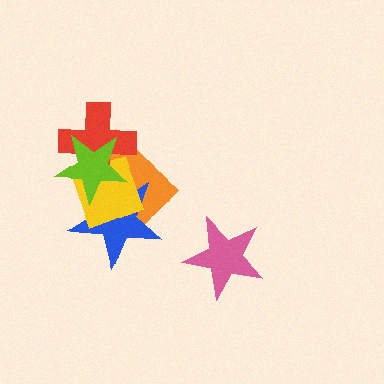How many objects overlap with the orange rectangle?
4 objects overlap with the orange rectangle.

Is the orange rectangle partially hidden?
Yes, it is partially covered by another shape.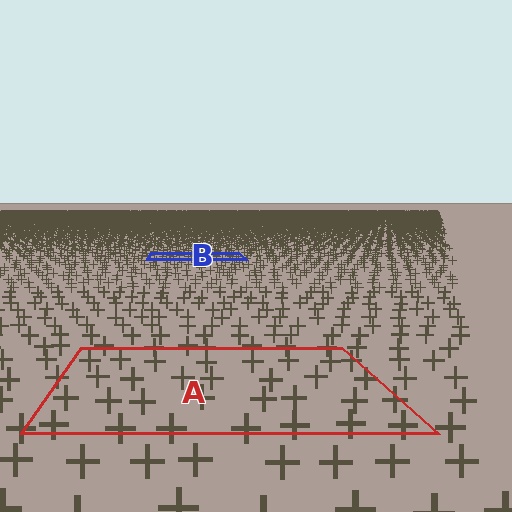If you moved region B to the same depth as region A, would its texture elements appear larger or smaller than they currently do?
They would appear larger. At a closer depth, the same texture elements are projected at a bigger on-screen size.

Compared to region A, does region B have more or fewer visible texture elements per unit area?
Region B has more texture elements per unit area — they are packed more densely because it is farther away.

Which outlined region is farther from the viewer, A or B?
Region B is farther from the viewer — the texture elements inside it appear smaller and more densely packed.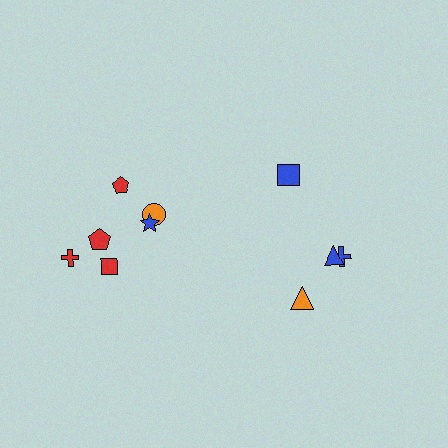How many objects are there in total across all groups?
There are 10 objects.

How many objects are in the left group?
There are 6 objects.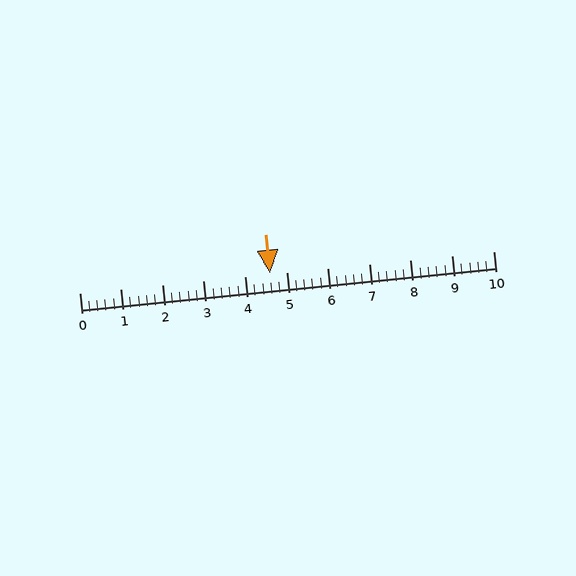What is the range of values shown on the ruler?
The ruler shows values from 0 to 10.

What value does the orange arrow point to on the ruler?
The orange arrow points to approximately 4.6.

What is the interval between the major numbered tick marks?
The major tick marks are spaced 1 units apart.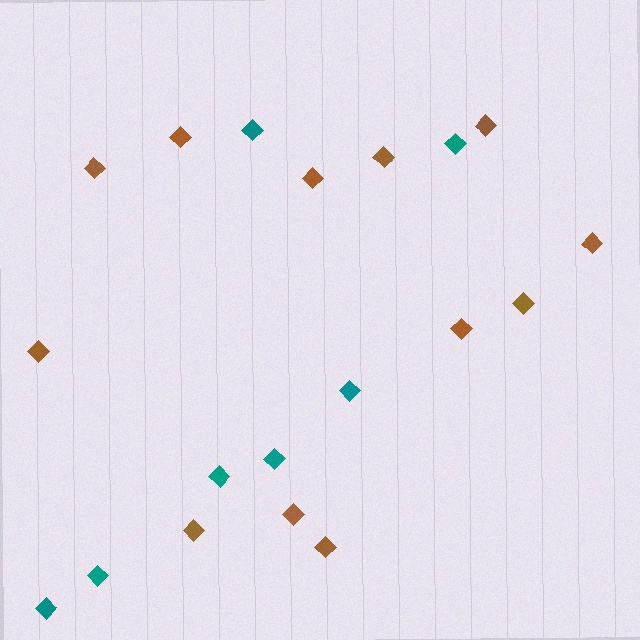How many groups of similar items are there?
There are 2 groups: one group of brown diamonds (12) and one group of teal diamonds (7).